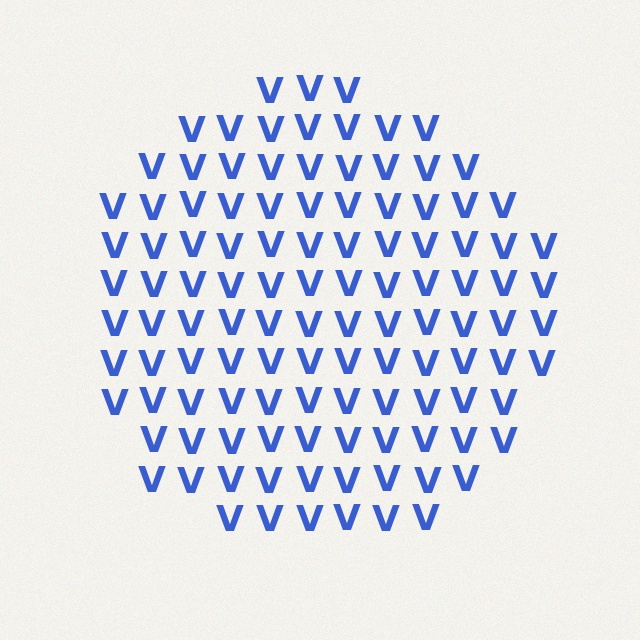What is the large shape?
The large shape is a circle.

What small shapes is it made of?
It is made of small letter V's.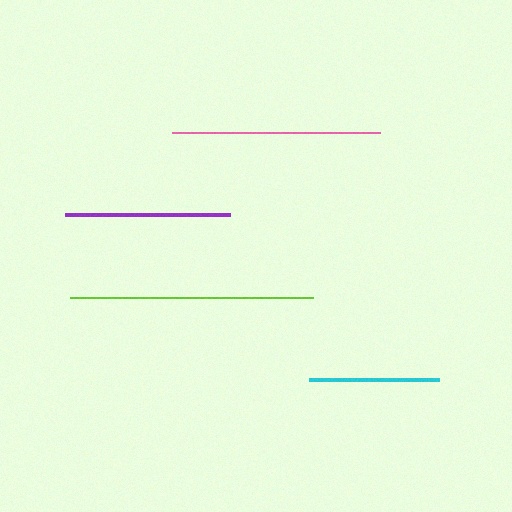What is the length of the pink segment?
The pink segment is approximately 207 pixels long.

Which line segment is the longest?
The lime line is the longest at approximately 243 pixels.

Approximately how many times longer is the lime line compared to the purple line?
The lime line is approximately 1.5 times the length of the purple line.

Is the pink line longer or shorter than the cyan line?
The pink line is longer than the cyan line.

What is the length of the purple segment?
The purple segment is approximately 165 pixels long.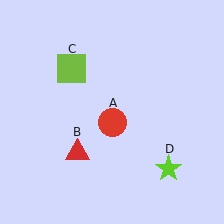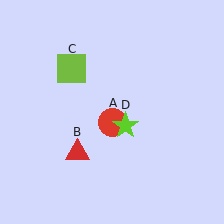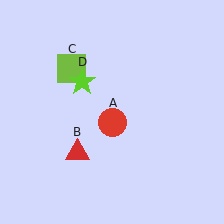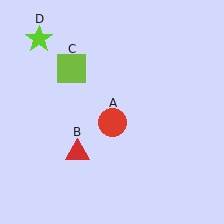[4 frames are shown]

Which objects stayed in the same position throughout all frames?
Red circle (object A) and red triangle (object B) and lime square (object C) remained stationary.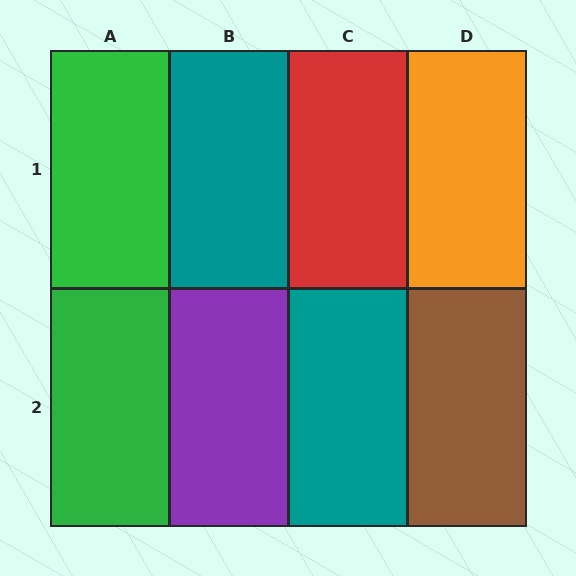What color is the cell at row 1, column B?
Teal.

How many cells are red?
1 cell is red.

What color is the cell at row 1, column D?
Orange.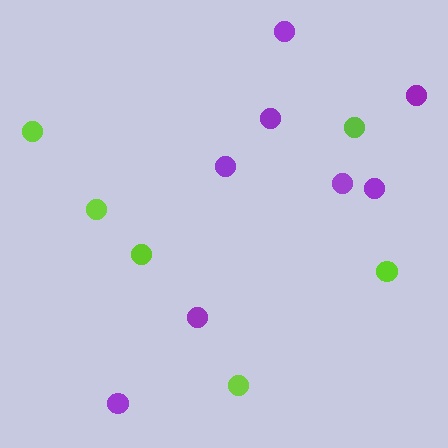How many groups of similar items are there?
There are 2 groups: one group of purple circles (8) and one group of lime circles (6).